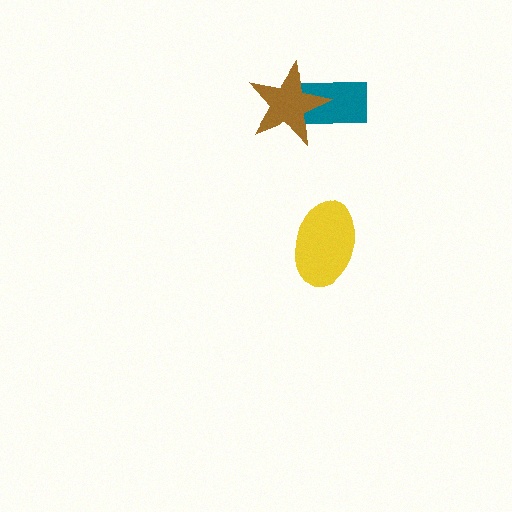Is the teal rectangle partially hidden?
Yes, it is partially covered by another shape.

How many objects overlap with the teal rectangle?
1 object overlaps with the teal rectangle.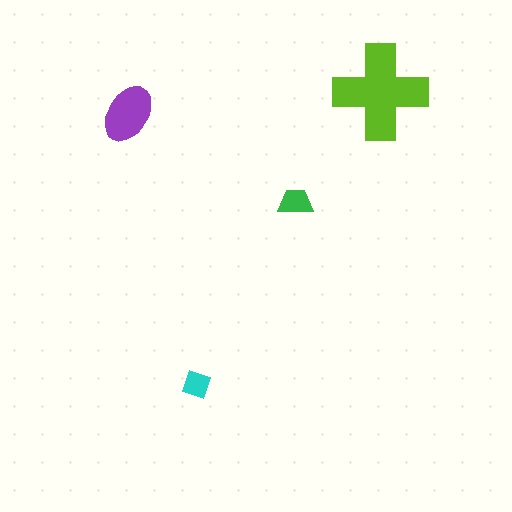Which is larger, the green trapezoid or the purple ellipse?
The purple ellipse.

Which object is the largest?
The lime cross.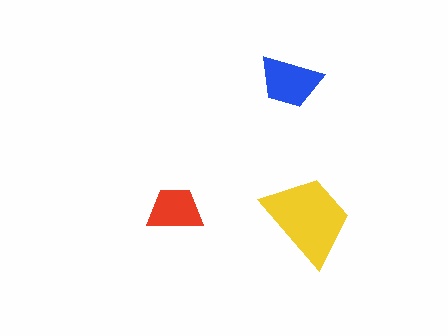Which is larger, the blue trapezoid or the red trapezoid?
The blue one.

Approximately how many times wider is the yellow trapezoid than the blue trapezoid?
About 1.5 times wider.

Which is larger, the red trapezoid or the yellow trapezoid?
The yellow one.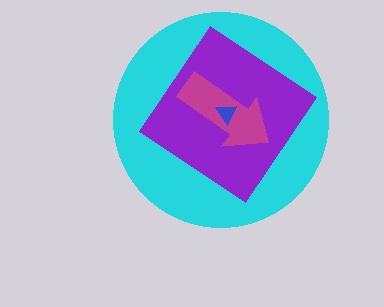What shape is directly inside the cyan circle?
The purple diamond.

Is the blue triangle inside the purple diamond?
Yes.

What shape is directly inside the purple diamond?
The magenta arrow.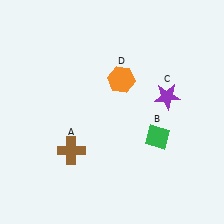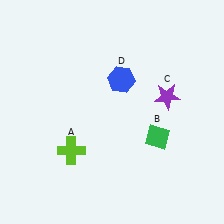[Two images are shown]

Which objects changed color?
A changed from brown to lime. D changed from orange to blue.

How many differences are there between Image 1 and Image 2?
There are 2 differences between the two images.